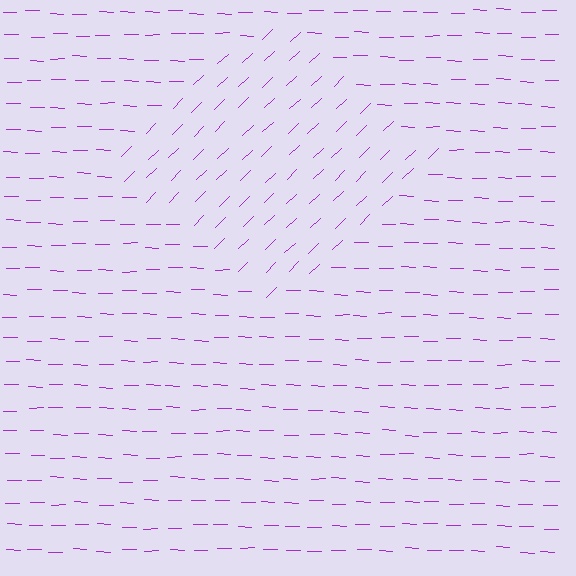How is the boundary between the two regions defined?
The boundary is defined purely by a change in line orientation (approximately 45 degrees difference). All lines are the same color and thickness.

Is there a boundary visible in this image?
Yes, there is a texture boundary formed by a change in line orientation.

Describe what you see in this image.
The image is filled with small purple line segments. A diamond region in the image has lines oriented differently from the surrounding lines, creating a visible texture boundary.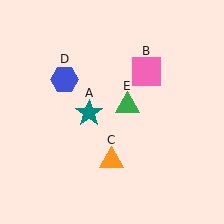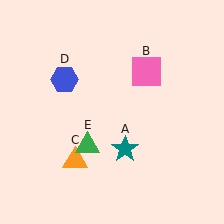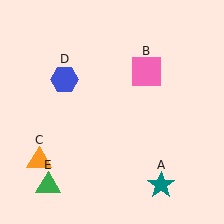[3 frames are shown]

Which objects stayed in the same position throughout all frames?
Pink square (object B) and blue hexagon (object D) remained stationary.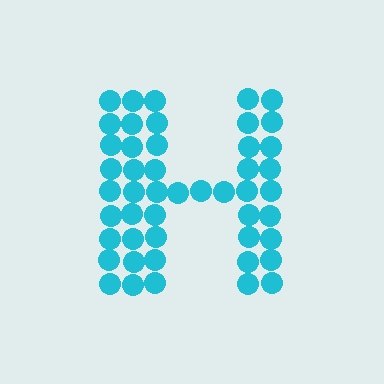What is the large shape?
The large shape is the letter H.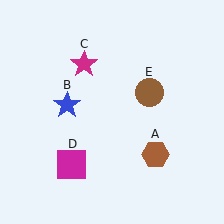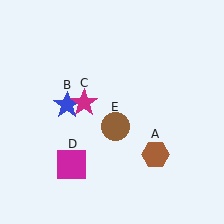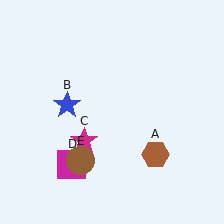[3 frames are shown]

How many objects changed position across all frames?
2 objects changed position: magenta star (object C), brown circle (object E).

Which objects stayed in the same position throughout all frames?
Brown hexagon (object A) and blue star (object B) and magenta square (object D) remained stationary.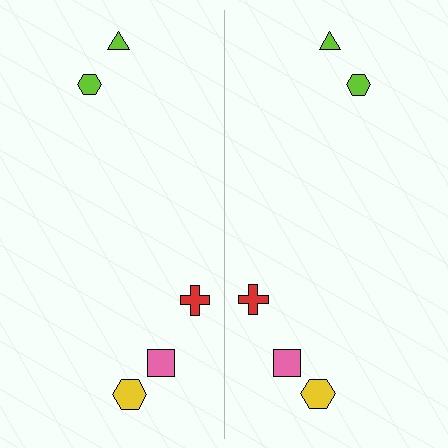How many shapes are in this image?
There are 10 shapes in this image.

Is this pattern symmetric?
Yes, this pattern has bilateral (reflection) symmetry.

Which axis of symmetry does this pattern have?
The pattern has a vertical axis of symmetry running through the center of the image.